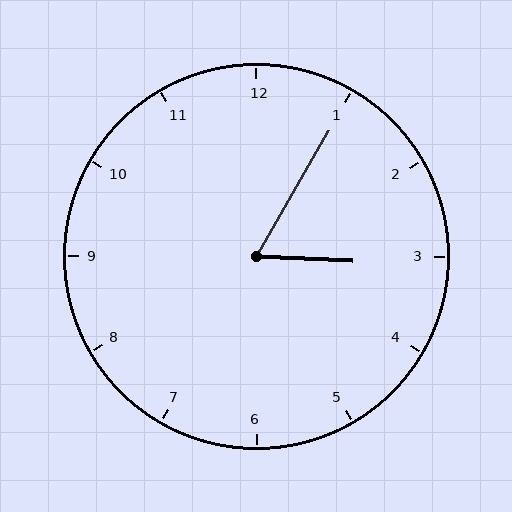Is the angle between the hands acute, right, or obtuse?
It is acute.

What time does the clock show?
3:05.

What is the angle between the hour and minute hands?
Approximately 62 degrees.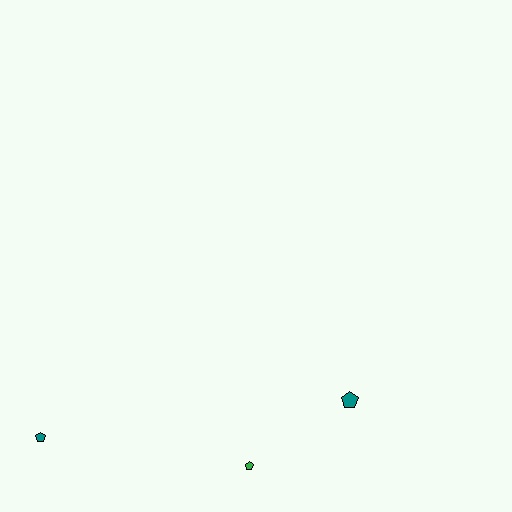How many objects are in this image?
There are 3 objects.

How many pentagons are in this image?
There are 3 pentagons.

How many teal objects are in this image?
There are 2 teal objects.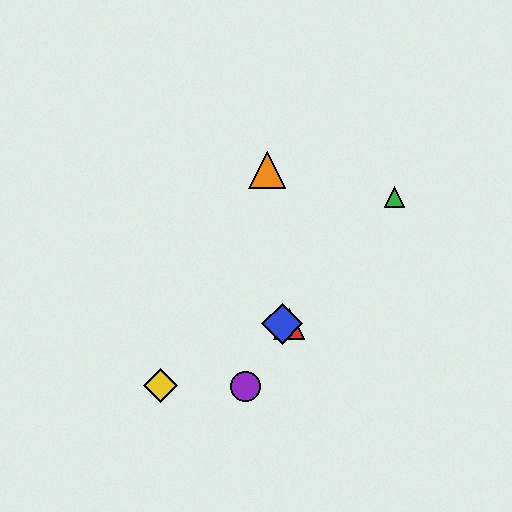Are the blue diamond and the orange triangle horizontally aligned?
No, the blue diamond is at y≈324 and the orange triangle is at y≈170.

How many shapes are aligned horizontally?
2 shapes (the red triangle, the blue diamond) are aligned horizontally.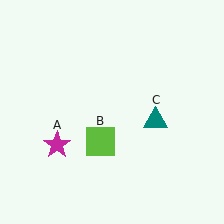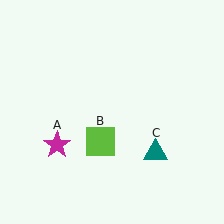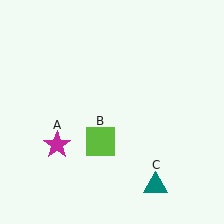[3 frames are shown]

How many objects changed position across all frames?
1 object changed position: teal triangle (object C).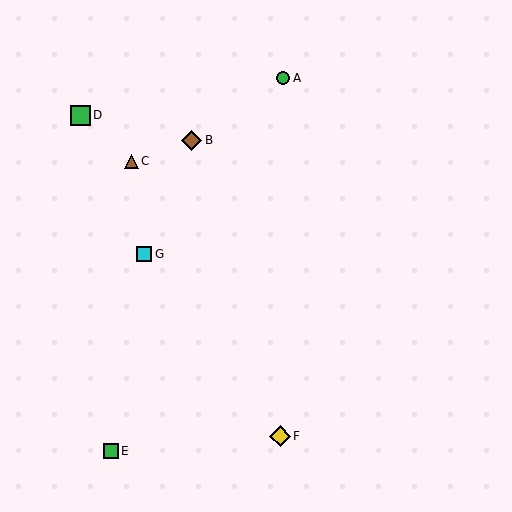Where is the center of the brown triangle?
The center of the brown triangle is at (131, 161).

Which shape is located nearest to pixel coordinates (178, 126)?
The brown diamond (labeled B) at (191, 140) is nearest to that location.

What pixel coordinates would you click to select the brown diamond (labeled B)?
Click at (191, 140) to select the brown diamond B.